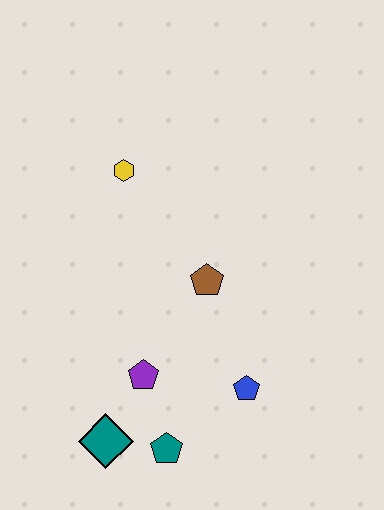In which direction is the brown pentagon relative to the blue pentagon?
The brown pentagon is above the blue pentagon.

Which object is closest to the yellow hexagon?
The brown pentagon is closest to the yellow hexagon.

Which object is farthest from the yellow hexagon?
The teal pentagon is farthest from the yellow hexagon.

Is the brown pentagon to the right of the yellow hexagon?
Yes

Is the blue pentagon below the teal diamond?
No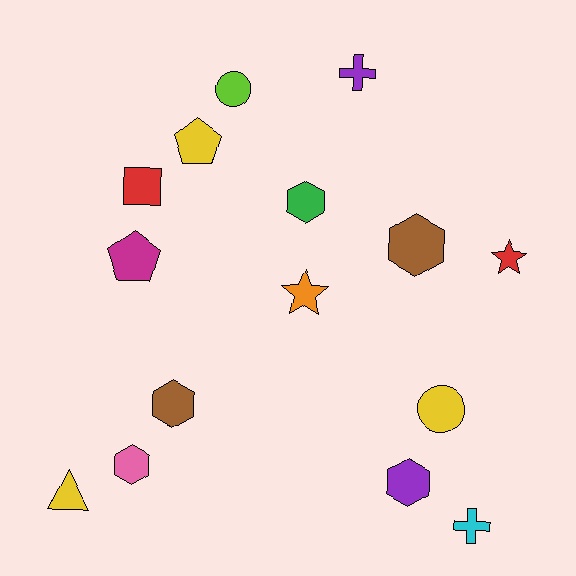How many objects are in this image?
There are 15 objects.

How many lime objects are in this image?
There is 1 lime object.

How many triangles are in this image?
There is 1 triangle.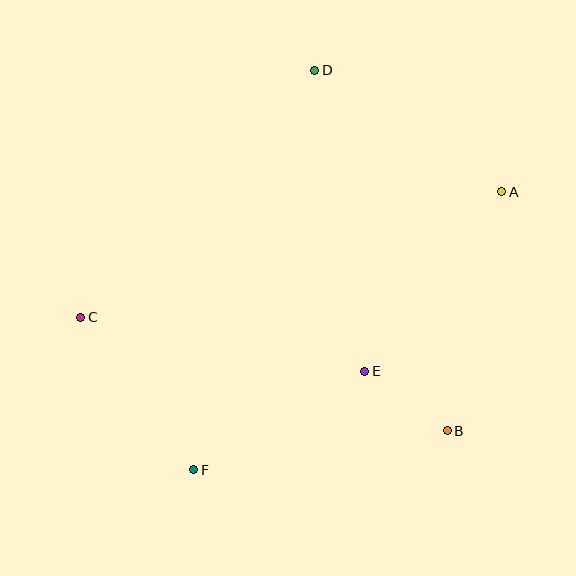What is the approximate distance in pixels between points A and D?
The distance between A and D is approximately 223 pixels.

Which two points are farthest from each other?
Points A and C are farthest from each other.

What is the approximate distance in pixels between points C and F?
The distance between C and F is approximately 190 pixels.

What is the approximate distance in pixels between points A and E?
The distance between A and E is approximately 226 pixels.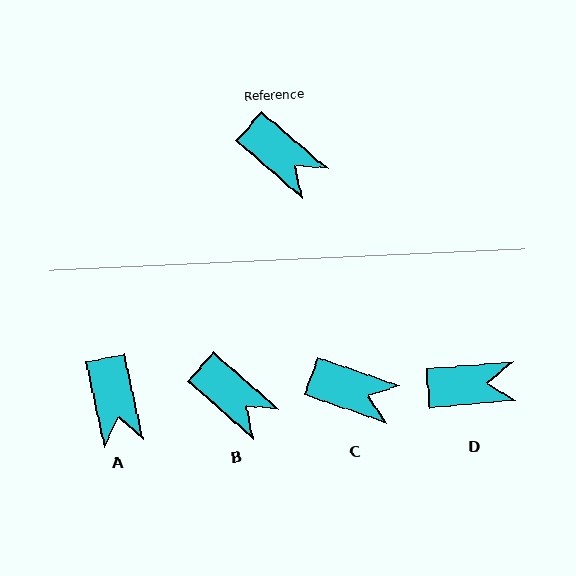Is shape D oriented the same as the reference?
No, it is off by about 46 degrees.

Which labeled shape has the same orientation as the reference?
B.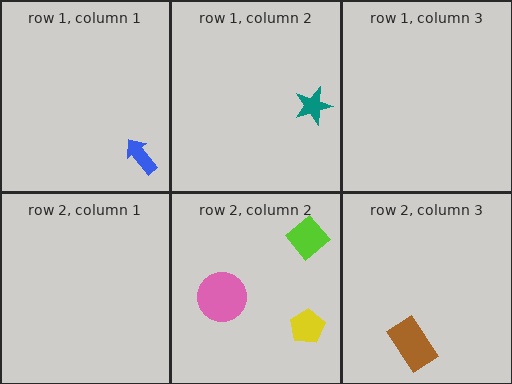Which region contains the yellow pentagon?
The row 2, column 2 region.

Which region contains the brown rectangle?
The row 2, column 3 region.